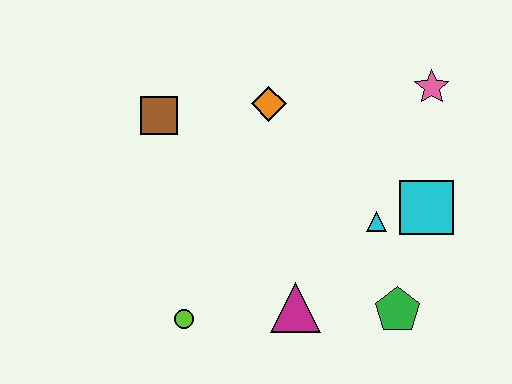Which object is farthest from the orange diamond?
The green pentagon is farthest from the orange diamond.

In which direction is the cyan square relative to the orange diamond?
The cyan square is to the right of the orange diamond.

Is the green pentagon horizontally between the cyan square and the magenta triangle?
Yes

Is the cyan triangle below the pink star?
Yes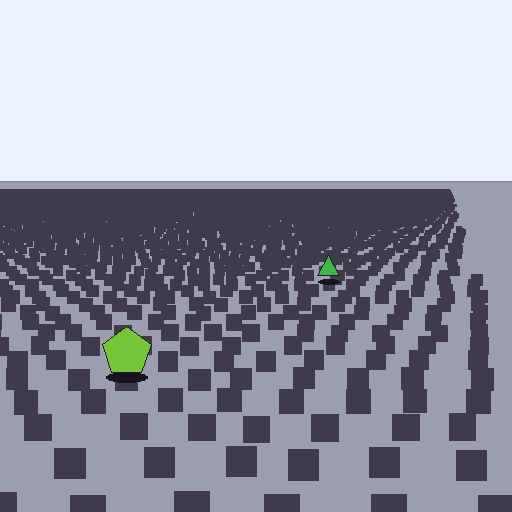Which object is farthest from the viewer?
The green triangle is farthest from the viewer. It appears smaller and the ground texture around it is denser.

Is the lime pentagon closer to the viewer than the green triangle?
Yes. The lime pentagon is closer — you can tell from the texture gradient: the ground texture is coarser near it.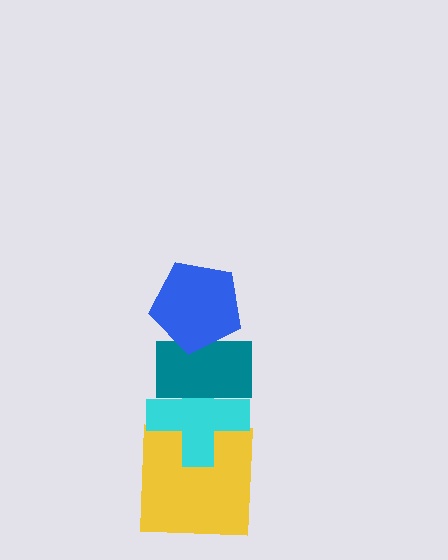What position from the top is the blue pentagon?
The blue pentagon is 1st from the top.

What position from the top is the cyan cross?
The cyan cross is 3rd from the top.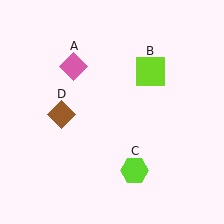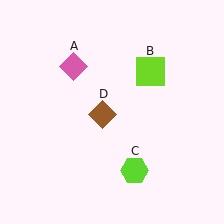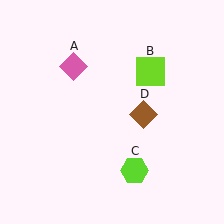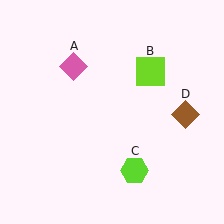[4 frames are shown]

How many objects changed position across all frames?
1 object changed position: brown diamond (object D).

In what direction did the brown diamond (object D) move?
The brown diamond (object D) moved right.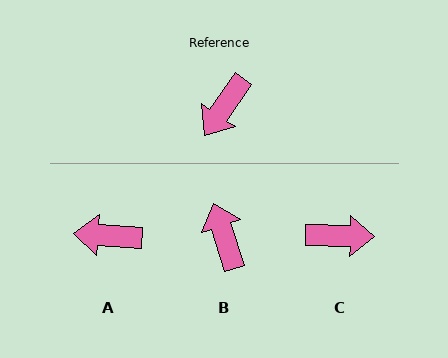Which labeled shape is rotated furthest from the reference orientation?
B, about 127 degrees away.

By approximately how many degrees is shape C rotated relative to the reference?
Approximately 123 degrees counter-clockwise.